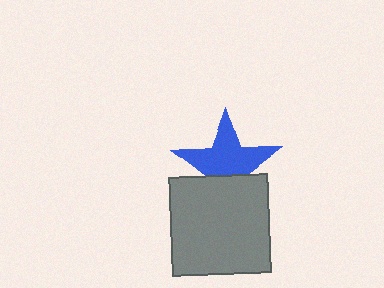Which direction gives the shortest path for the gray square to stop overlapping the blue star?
Moving down gives the shortest separation.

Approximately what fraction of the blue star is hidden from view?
Roughly 36% of the blue star is hidden behind the gray square.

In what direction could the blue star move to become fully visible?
The blue star could move up. That would shift it out from behind the gray square entirely.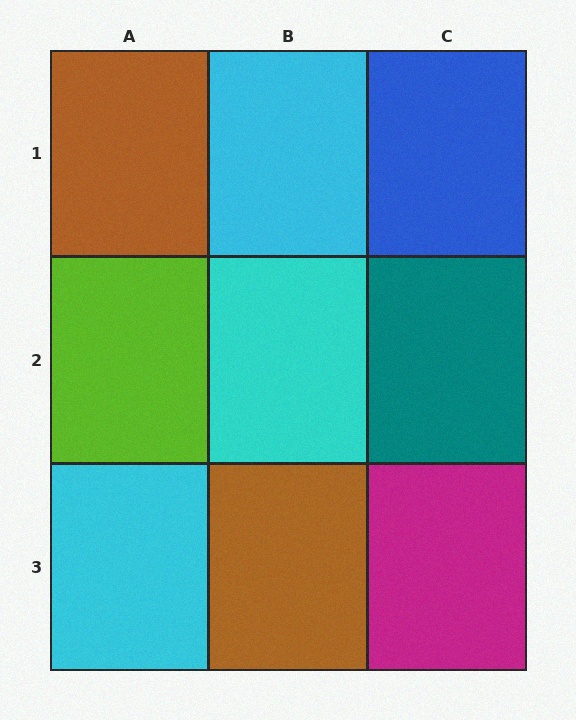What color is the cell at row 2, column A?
Lime.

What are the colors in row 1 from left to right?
Brown, cyan, blue.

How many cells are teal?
1 cell is teal.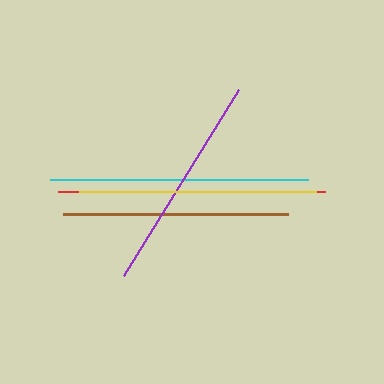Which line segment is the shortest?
The purple line is the shortest at approximately 218 pixels.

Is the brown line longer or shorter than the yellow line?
The yellow line is longer than the brown line.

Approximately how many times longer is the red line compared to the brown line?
The red line is approximately 1.2 times the length of the brown line.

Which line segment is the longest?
The red line is the longest at approximately 267 pixels.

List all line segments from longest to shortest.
From longest to shortest: red, cyan, yellow, brown, purple.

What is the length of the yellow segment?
The yellow segment is approximately 237 pixels long.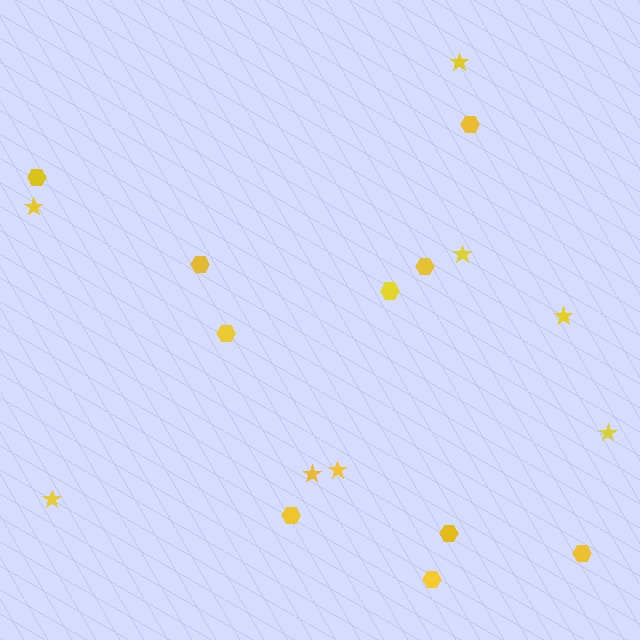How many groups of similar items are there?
There are 2 groups: one group of stars (8) and one group of hexagons (10).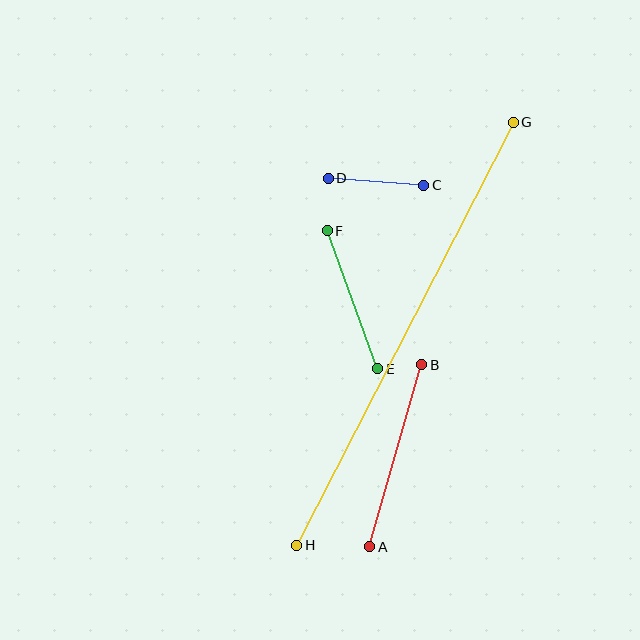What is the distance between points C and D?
The distance is approximately 96 pixels.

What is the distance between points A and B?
The distance is approximately 189 pixels.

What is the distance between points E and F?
The distance is approximately 147 pixels.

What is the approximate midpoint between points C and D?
The midpoint is at approximately (376, 182) pixels.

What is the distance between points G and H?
The distance is approximately 475 pixels.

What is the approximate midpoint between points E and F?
The midpoint is at approximately (353, 300) pixels.